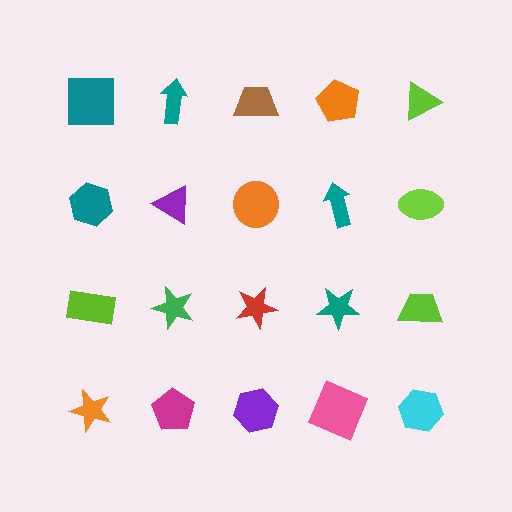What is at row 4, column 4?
A pink square.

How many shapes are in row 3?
5 shapes.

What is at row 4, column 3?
A purple hexagon.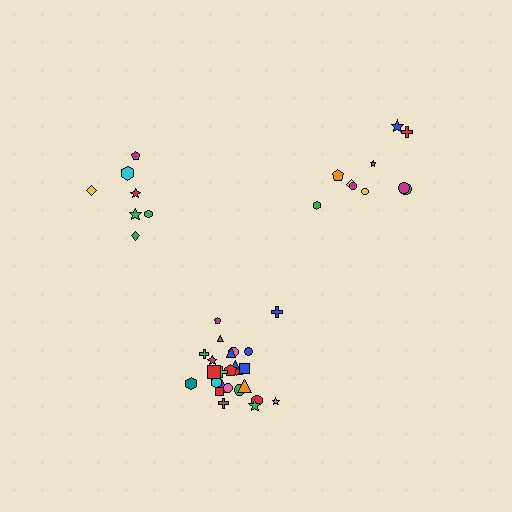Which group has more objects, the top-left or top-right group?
The top-right group.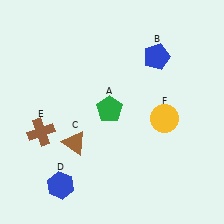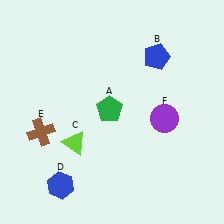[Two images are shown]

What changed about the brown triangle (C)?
In Image 1, C is brown. In Image 2, it changed to lime.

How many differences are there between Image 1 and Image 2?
There are 2 differences between the two images.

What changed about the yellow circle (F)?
In Image 1, F is yellow. In Image 2, it changed to purple.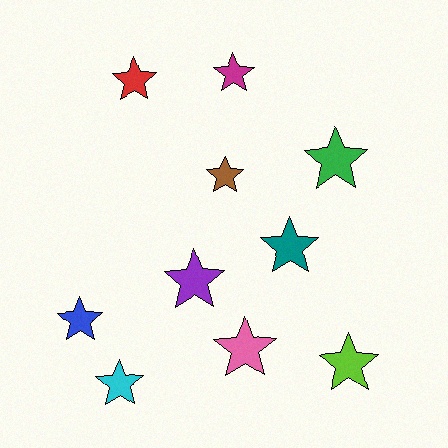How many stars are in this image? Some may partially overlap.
There are 10 stars.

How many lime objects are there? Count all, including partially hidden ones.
There is 1 lime object.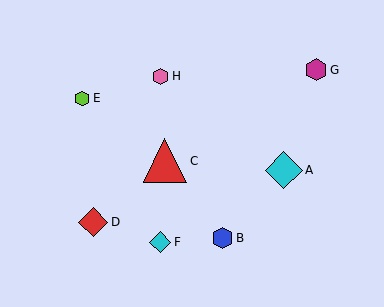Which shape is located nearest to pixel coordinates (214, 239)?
The blue hexagon (labeled B) at (223, 238) is nearest to that location.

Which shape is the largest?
The red triangle (labeled C) is the largest.